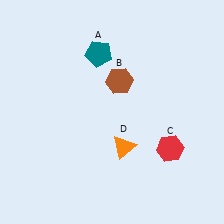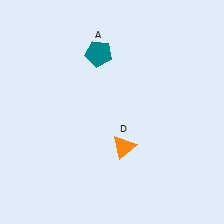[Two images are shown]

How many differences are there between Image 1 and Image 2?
There are 2 differences between the two images.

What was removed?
The brown hexagon (B), the red hexagon (C) were removed in Image 2.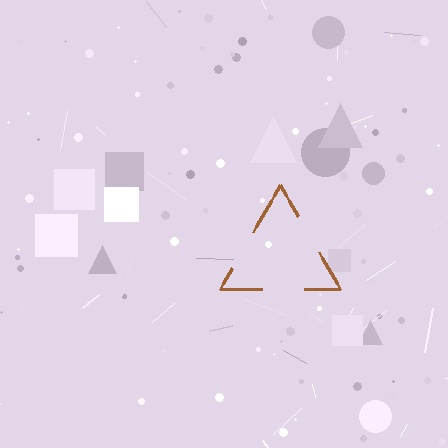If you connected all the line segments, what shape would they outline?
They would outline a triangle.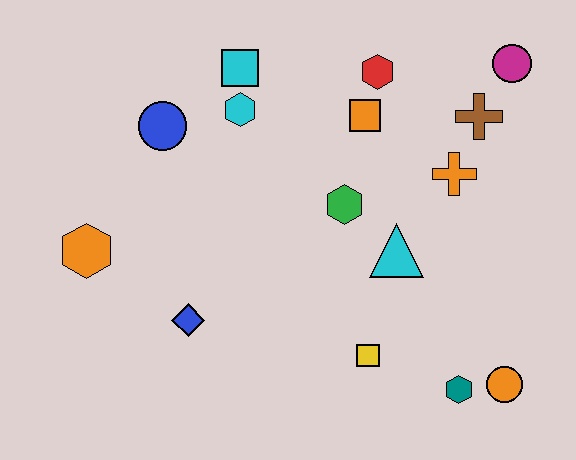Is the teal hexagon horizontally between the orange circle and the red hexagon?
Yes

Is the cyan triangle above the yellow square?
Yes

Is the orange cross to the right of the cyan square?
Yes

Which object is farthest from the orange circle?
The orange hexagon is farthest from the orange circle.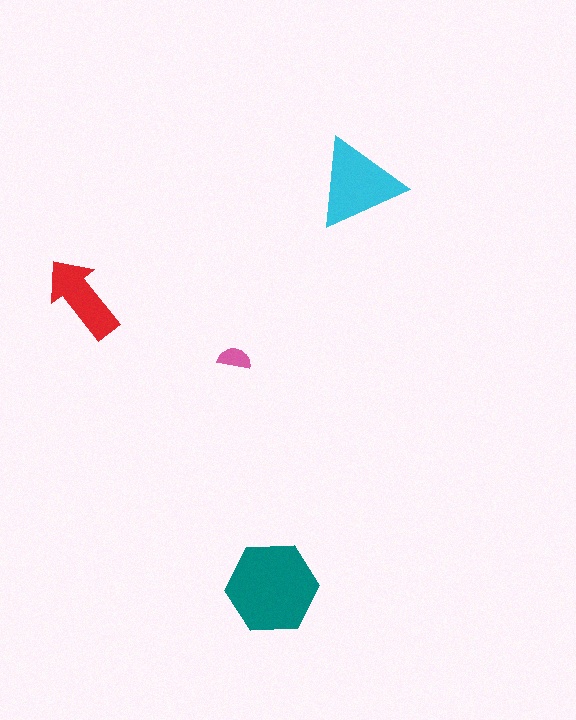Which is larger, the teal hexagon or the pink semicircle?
The teal hexagon.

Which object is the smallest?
The pink semicircle.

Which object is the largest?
The teal hexagon.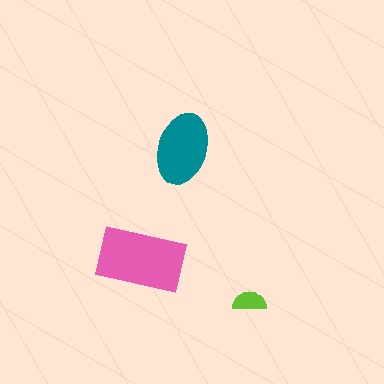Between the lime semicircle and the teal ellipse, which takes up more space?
The teal ellipse.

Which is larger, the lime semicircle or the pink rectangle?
The pink rectangle.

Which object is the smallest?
The lime semicircle.